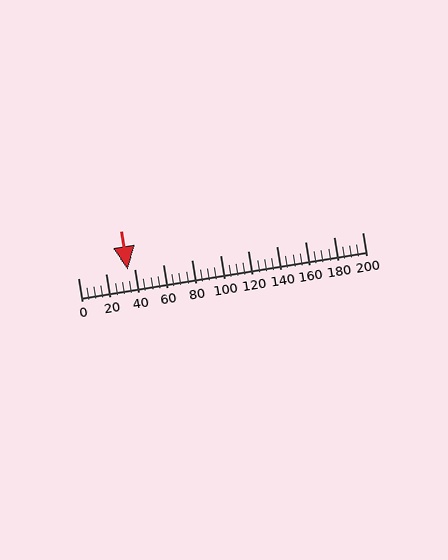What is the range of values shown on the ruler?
The ruler shows values from 0 to 200.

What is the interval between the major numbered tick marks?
The major tick marks are spaced 20 units apart.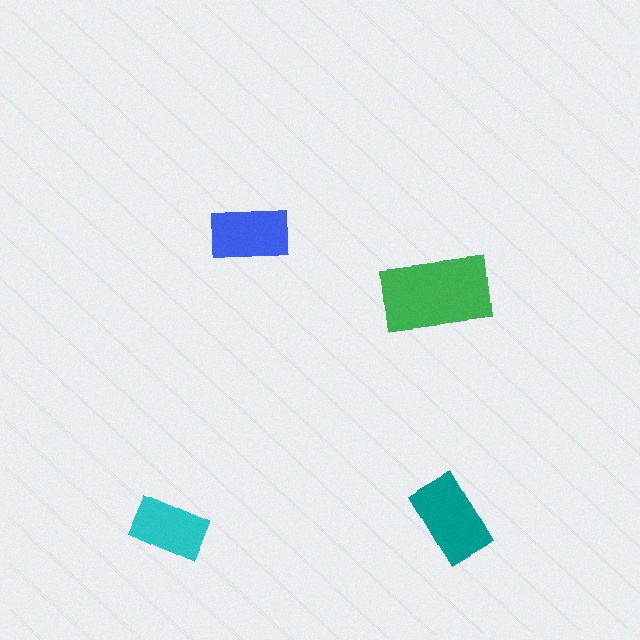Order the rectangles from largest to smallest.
the green one, the teal one, the blue one, the cyan one.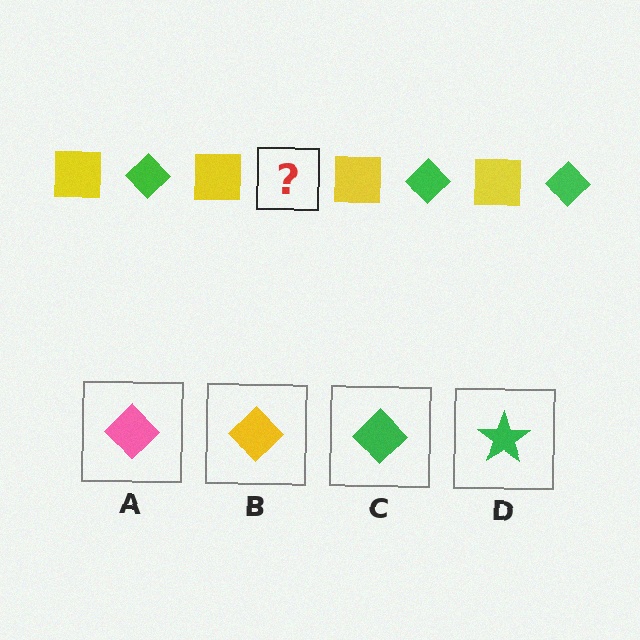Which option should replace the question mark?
Option C.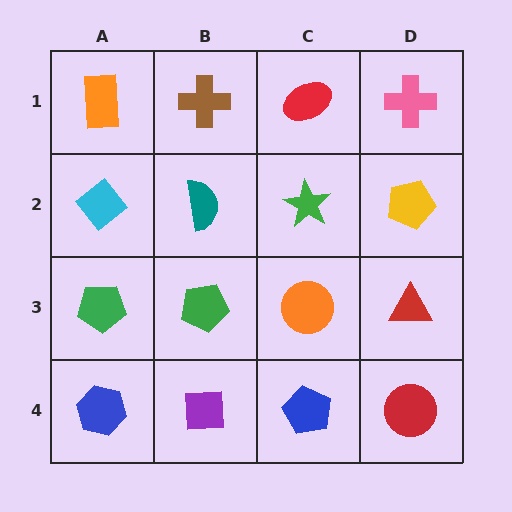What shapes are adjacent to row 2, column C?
A red ellipse (row 1, column C), an orange circle (row 3, column C), a teal semicircle (row 2, column B), a yellow pentagon (row 2, column D).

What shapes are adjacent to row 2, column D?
A pink cross (row 1, column D), a red triangle (row 3, column D), a green star (row 2, column C).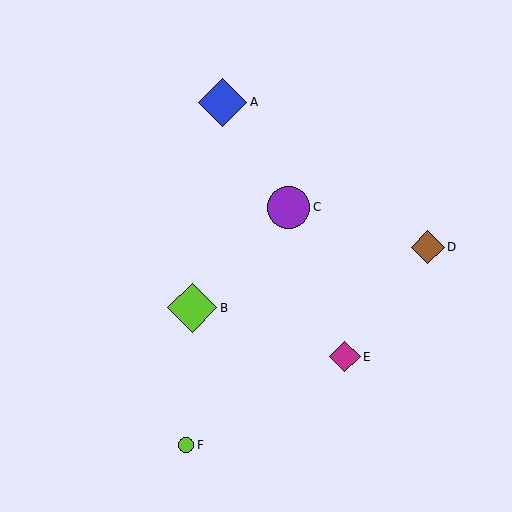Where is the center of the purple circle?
The center of the purple circle is at (288, 207).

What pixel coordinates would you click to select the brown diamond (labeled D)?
Click at (428, 247) to select the brown diamond D.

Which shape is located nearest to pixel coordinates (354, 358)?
The magenta diamond (labeled E) at (345, 357) is nearest to that location.